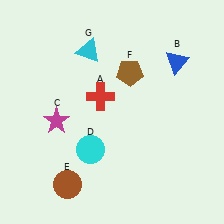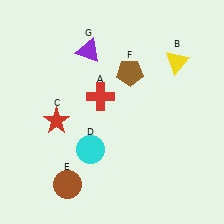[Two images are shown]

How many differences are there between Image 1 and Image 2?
There are 3 differences between the two images.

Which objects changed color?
B changed from blue to yellow. C changed from magenta to red. G changed from cyan to purple.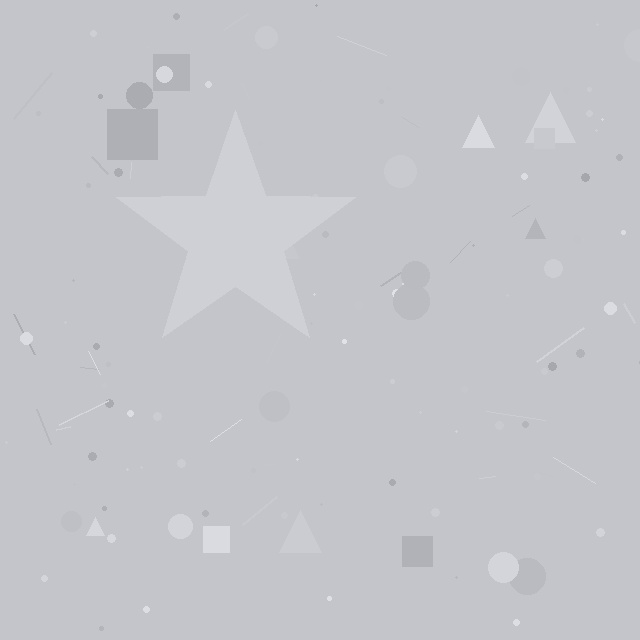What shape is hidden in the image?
A star is hidden in the image.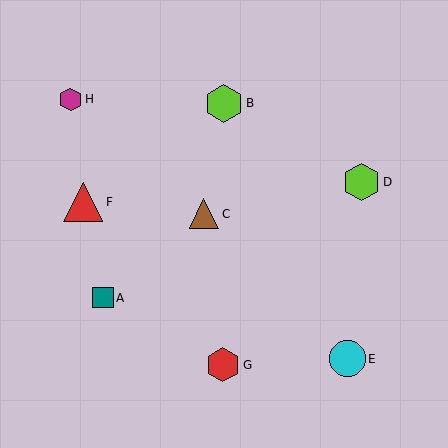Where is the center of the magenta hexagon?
The center of the magenta hexagon is at (70, 99).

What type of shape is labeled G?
Shape G is a red hexagon.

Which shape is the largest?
The red triangle (labeled F) is the largest.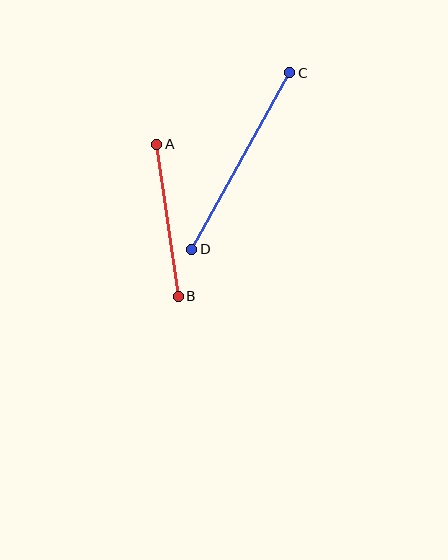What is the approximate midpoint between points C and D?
The midpoint is at approximately (241, 161) pixels.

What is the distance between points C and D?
The distance is approximately 202 pixels.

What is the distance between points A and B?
The distance is approximately 153 pixels.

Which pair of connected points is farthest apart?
Points C and D are farthest apart.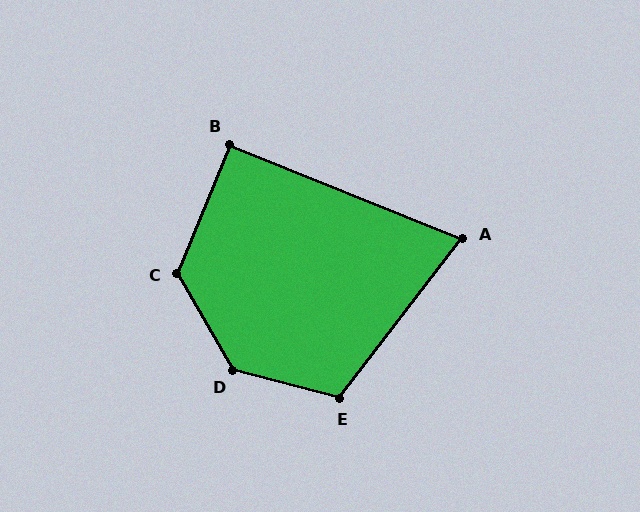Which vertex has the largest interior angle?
D, at approximately 134 degrees.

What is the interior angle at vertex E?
Approximately 113 degrees (obtuse).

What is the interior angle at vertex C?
Approximately 128 degrees (obtuse).